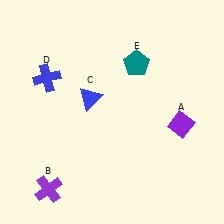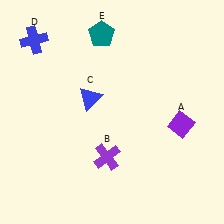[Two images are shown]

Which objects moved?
The objects that moved are: the purple cross (B), the blue cross (D), the teal pentagon (E).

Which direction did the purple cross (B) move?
The purple cross (B) moved right.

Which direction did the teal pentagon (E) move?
The teal pentagon (E) moved left.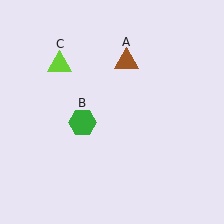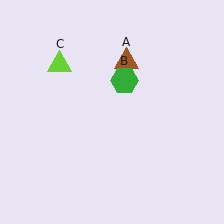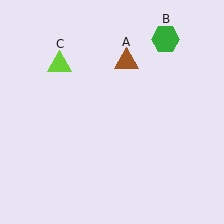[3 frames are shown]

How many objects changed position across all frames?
1 object changed position: green hexagon (object B).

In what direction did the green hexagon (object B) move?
The green hexagon (object B) moved up and to the right.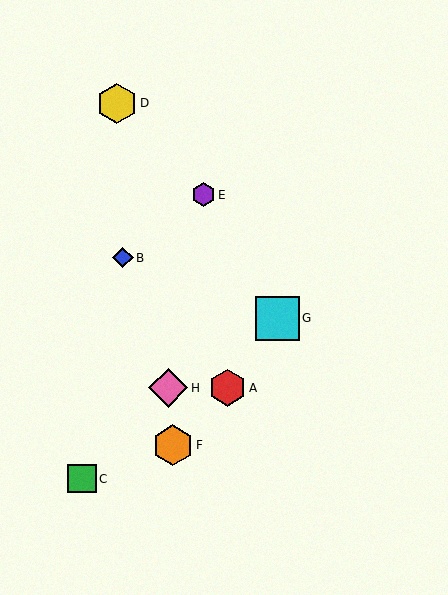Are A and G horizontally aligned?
No, A is at y≈388 and G is at y≈318.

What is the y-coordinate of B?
Object B is at y≈258.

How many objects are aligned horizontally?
2 objects (A, H) are aligned horizontally.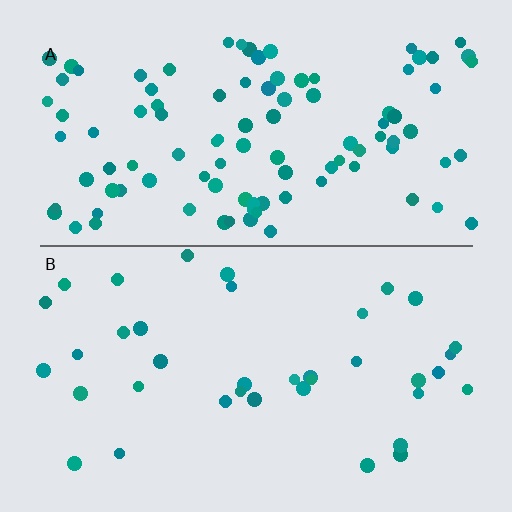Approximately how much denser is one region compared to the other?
Approximately 2.6× — region A over region B.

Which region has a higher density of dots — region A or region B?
A (the top).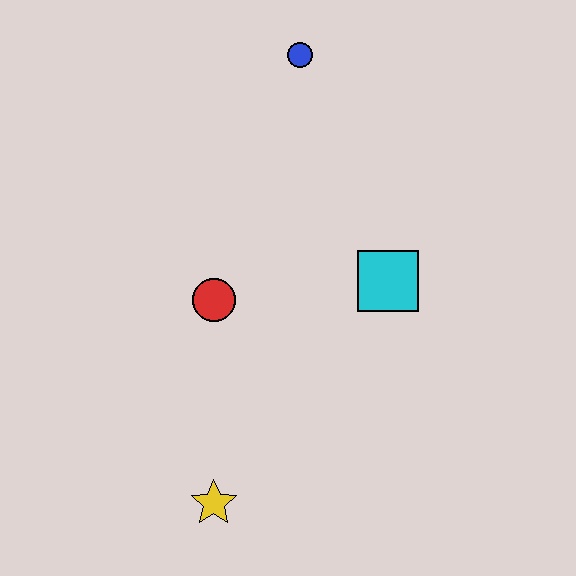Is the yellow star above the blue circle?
No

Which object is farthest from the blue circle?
The yellow star is farthest from the blue circle.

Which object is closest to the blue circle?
The cyan square is closest to the blue circle.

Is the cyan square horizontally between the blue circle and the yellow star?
No